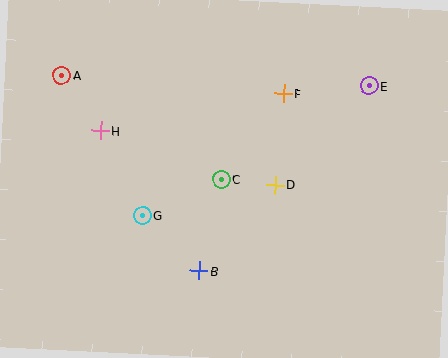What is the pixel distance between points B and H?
The distance between B and H is 171 pixels.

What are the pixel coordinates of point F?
Point F is at (284, 93).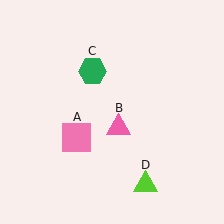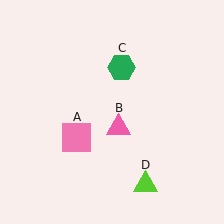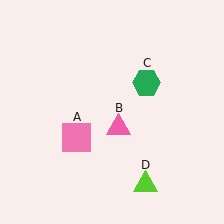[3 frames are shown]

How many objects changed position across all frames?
1 object changed position: green hexagon (object C).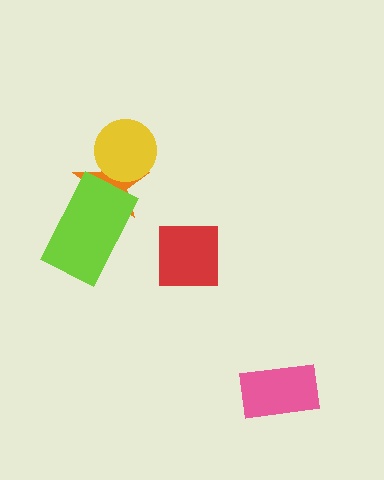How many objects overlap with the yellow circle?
1 object overlaps with the yellow circle.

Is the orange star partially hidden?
Yes, it is partially covered by another shape.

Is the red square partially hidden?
No, no other shape covers it.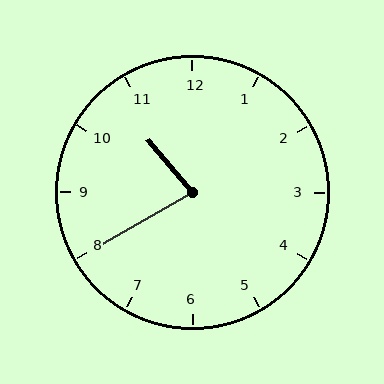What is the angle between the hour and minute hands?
Approximately 80 degrees.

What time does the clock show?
10:40.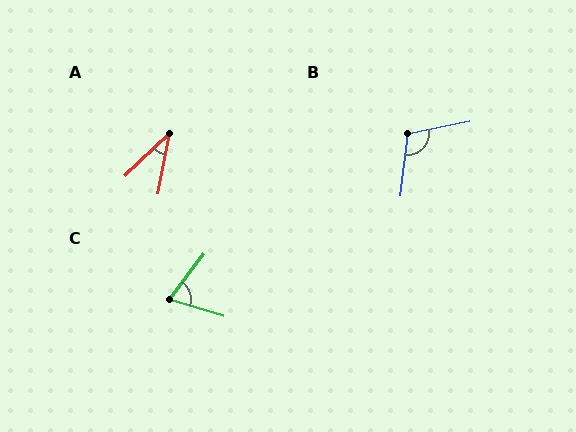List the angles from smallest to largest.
A (35°), C (70°), B (108°).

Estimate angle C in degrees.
Approximately 70 degrees.